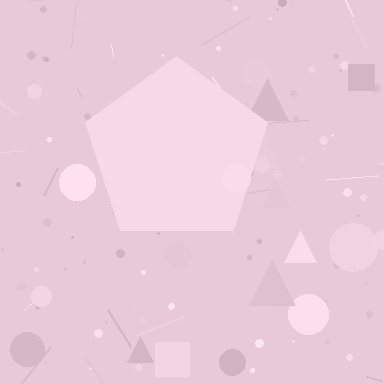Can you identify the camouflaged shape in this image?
The camouflaged shape is a pentagon.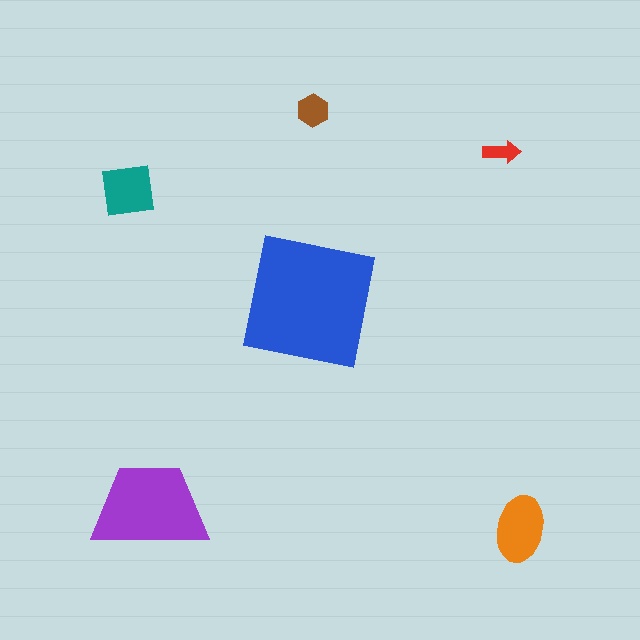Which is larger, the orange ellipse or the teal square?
The orange ellipse.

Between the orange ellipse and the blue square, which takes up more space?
The blue square.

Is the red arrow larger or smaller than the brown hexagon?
Smaller.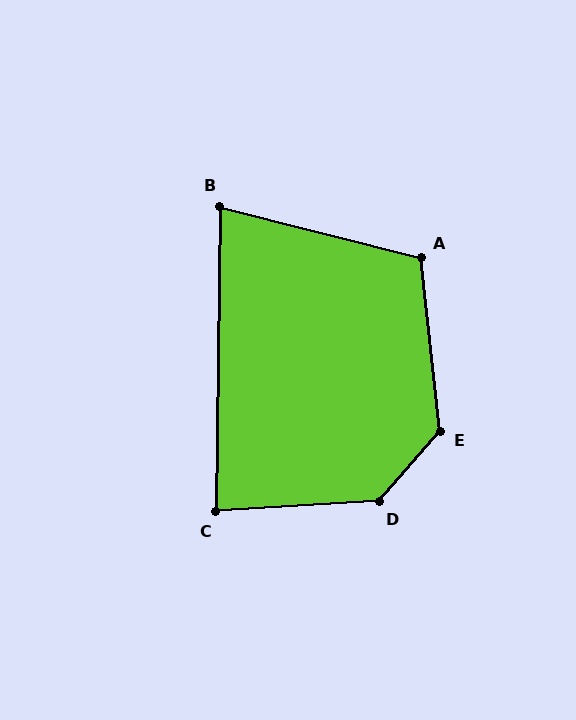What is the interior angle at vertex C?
Approximately 85 degrees (approximately right).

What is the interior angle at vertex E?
Approximately 133 degrees (obtuse).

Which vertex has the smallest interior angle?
B, at approximately 77 degrees.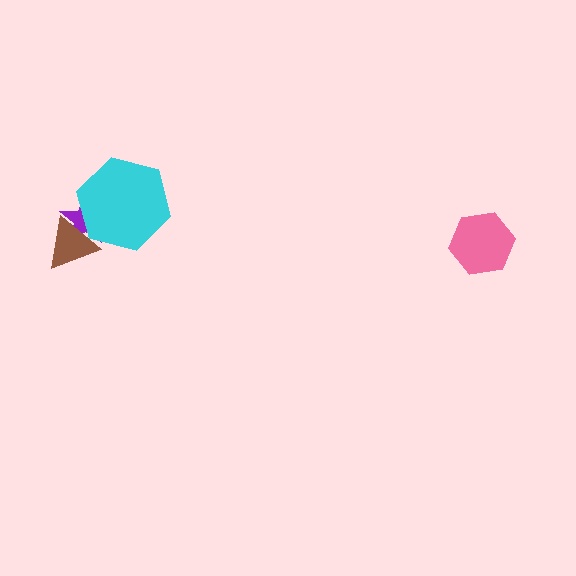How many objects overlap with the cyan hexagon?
2 objects overlap with the cyan hexagon.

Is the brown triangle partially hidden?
Yes, it is partially covered by another shape.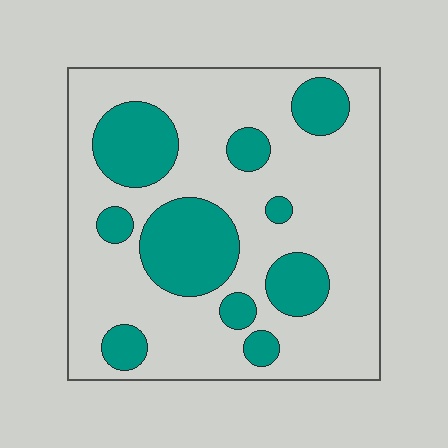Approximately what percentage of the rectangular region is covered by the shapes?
Approximately 30%.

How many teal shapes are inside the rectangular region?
10.